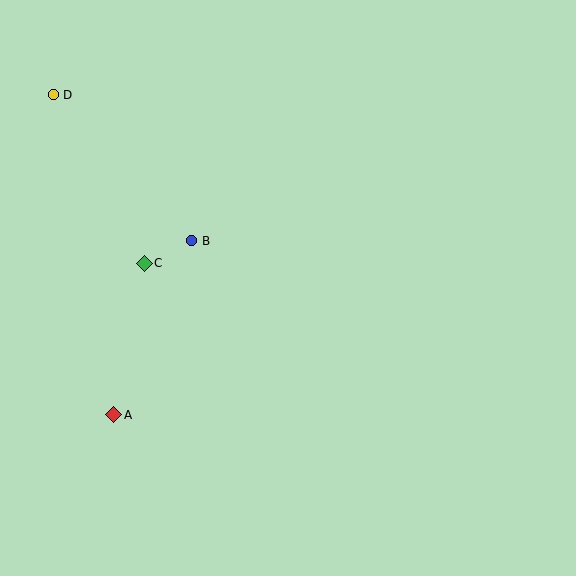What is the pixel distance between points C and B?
The distance between C and B is 53 pixels.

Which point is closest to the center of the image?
Point B at (192, 241) is closest to the center.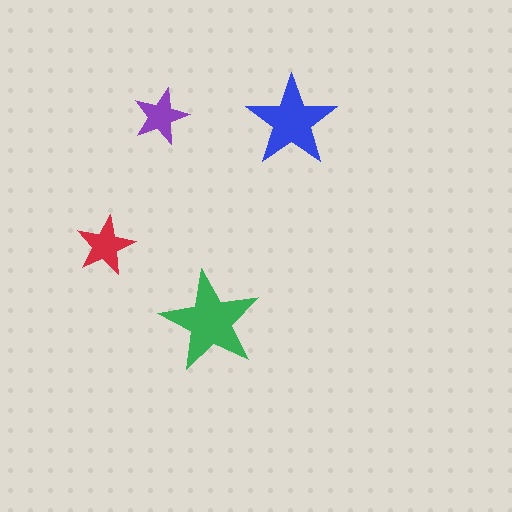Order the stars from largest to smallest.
the green one, the blue one, the red one, the purple one.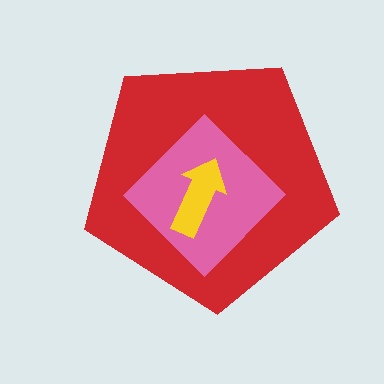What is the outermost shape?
The red pentagon.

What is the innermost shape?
The yellow arrow.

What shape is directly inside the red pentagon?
The pink diamond.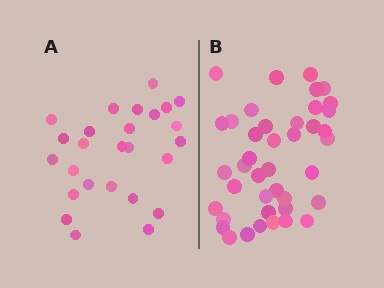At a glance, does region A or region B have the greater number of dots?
Region B (the right region) has more dots.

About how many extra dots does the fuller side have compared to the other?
Region B has approximately 15 more dots than region A.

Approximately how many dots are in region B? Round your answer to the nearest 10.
About 40 dots. (The exact count is 41, which rounds to 40.)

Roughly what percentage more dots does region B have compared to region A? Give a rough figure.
About 60% more.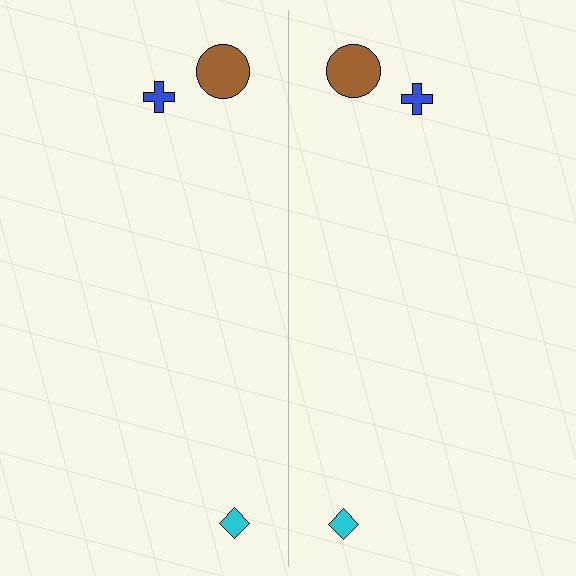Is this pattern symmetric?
Yes, this pattern has bilateral (reflection) symmetry.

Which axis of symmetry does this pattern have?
The pattern has a vertical axis of symmetry running through the center of the image.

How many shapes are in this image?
There are 6 shapes in this image.